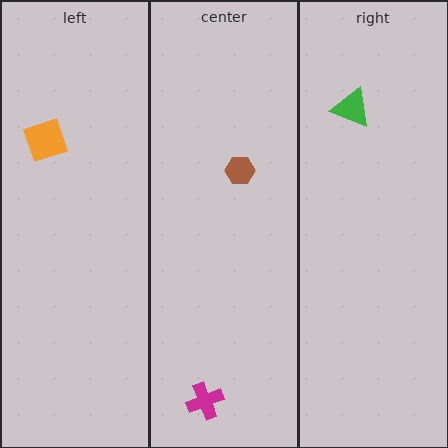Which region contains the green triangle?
The right region.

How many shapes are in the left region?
1.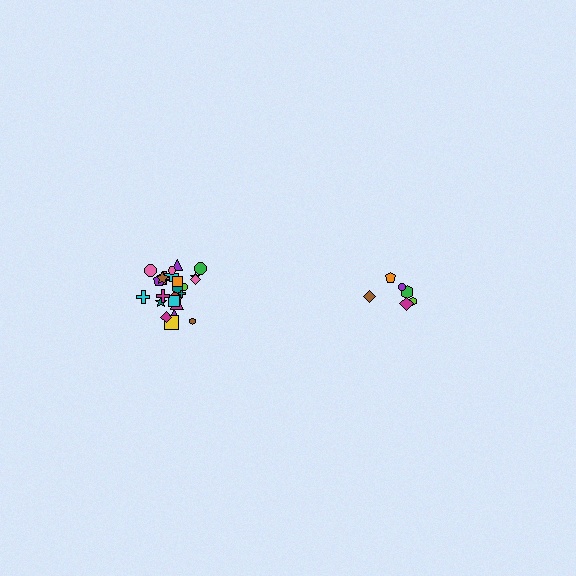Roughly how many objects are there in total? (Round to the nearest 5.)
Roughly 30 objects in total.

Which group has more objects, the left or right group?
The left group.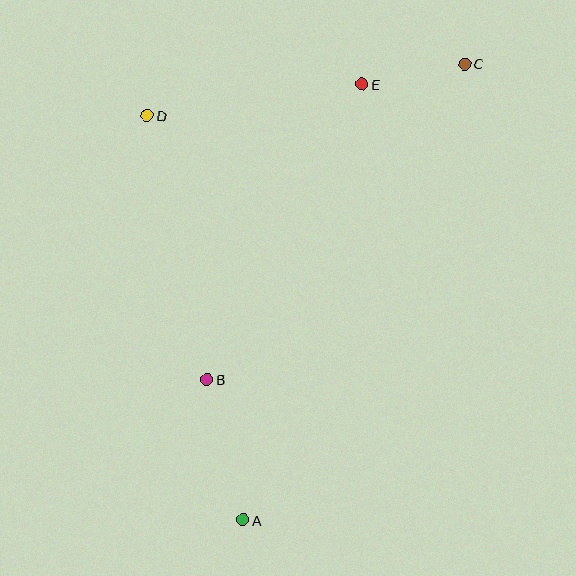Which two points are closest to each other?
Points C and E are closest to each other.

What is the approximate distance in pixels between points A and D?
The distance between A and D is approximately 415 pixels.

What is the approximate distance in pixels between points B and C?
The distance between B and C is approximately 407 pixels.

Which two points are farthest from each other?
Points A and C are farthest from each other.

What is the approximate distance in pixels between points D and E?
The distance between D and E is approximately 217 pixels.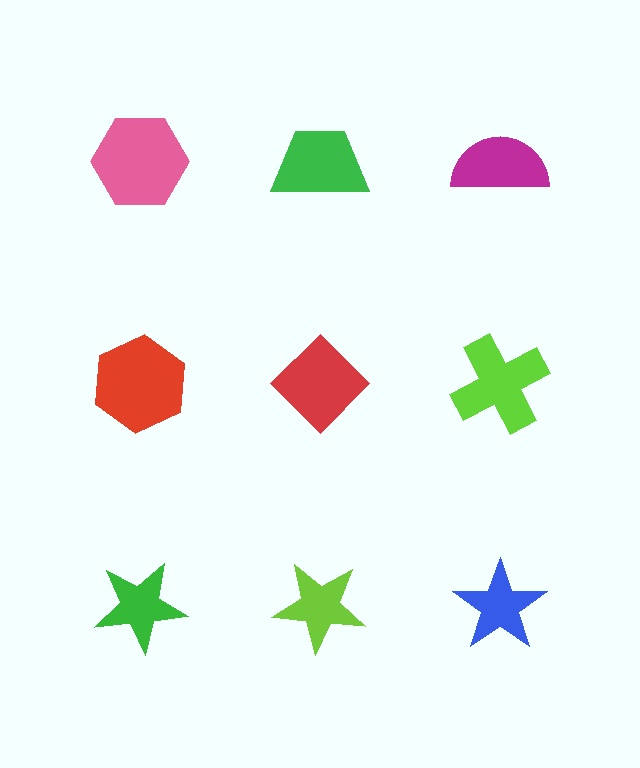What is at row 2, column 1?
A red hexagon.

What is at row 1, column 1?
A pink hexagon.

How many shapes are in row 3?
3 shapes.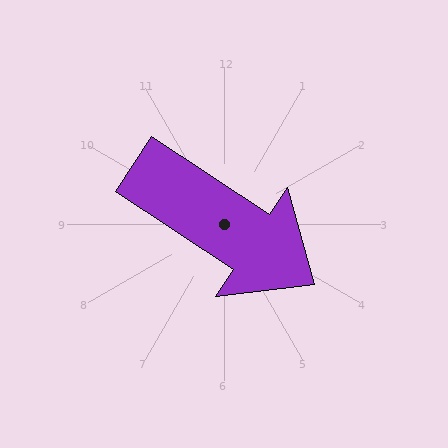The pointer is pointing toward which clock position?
Roughly 4 o'clock.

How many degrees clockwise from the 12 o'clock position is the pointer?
Approximately 124 degrees.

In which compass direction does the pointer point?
Southeast.